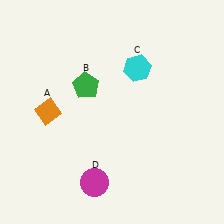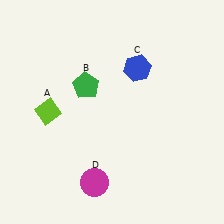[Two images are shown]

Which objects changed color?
A changed from orange to lime. C changed from cyan to blue.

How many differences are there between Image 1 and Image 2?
There are 2 differences between the two images.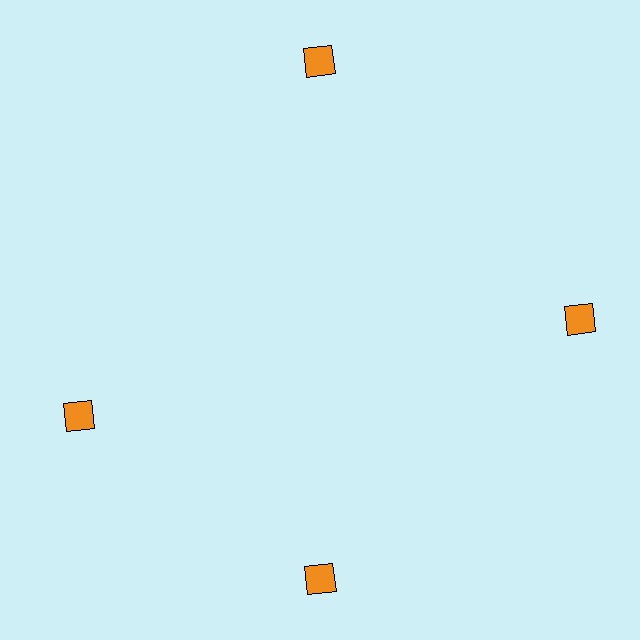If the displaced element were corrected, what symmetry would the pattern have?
It would have 4-fold rotational symmetry — the pattern would map onto itself every 90 degrees.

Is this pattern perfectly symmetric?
No. The 4 orange squares are arranged in a ring, but one element near the 9 o'clock position is rotated out of alignment along the ring, breaking the 4-fold rotational symmetry.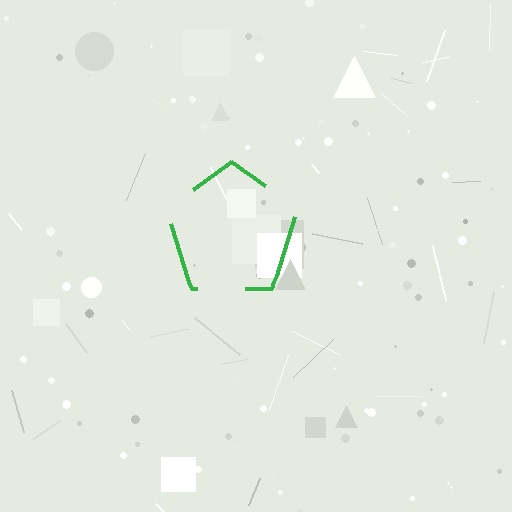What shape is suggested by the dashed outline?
The dashed outline suggests a pentagon.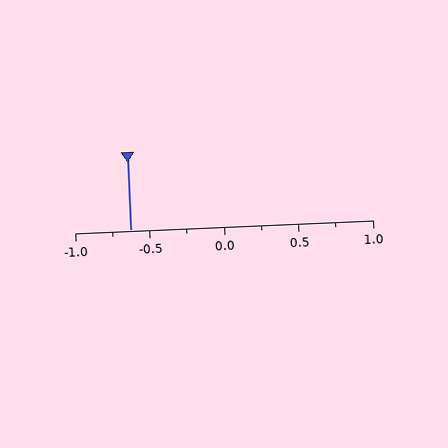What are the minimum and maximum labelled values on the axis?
The axis runs from -1.0 to 1.0.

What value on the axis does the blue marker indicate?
The marker indicates approximately -0.62.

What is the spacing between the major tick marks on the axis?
The major ticks are spaced 0.5 apart.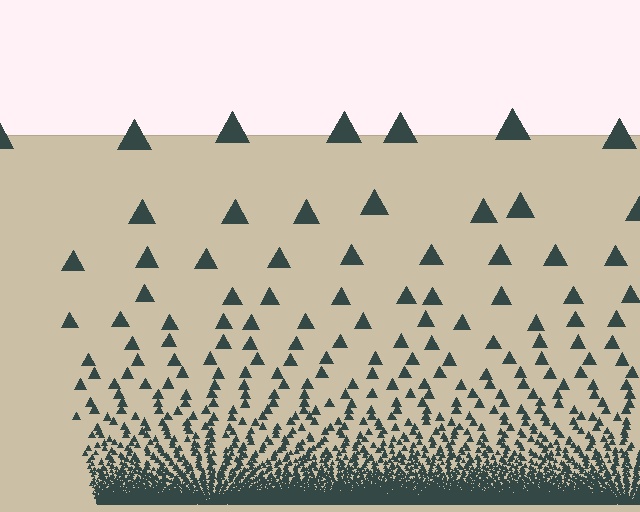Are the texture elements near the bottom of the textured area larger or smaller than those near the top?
Smaller. The gradient is inverted — elements near the bottom are smaller and denser.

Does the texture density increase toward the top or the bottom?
Density increases toward the bottom.